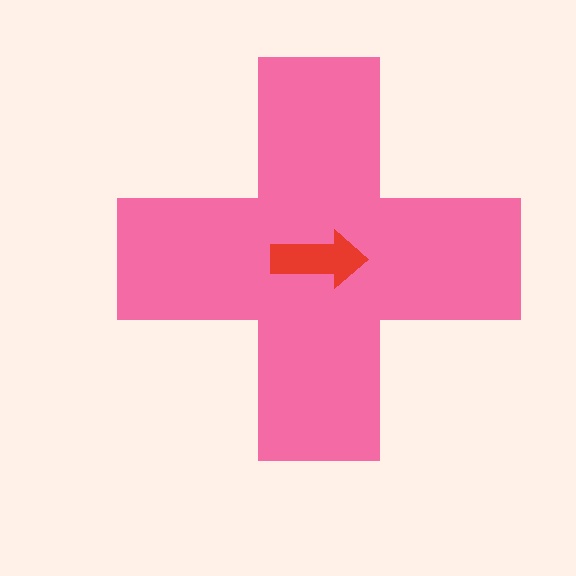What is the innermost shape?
The red arrow.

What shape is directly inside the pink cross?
The red arrow.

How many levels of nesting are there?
2.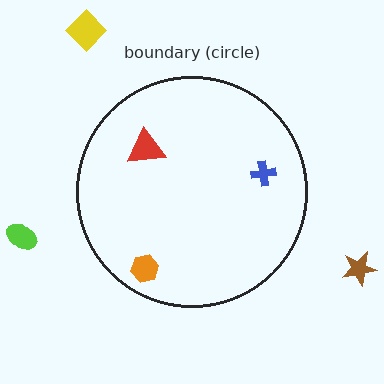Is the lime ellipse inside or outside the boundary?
Outside.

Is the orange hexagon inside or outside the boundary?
Inside.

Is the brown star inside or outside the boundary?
Outside.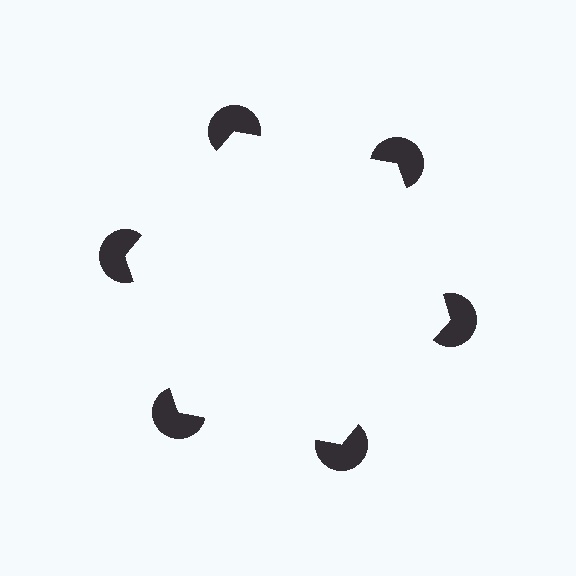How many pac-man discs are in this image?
There are 6 — one at each vertex of the illusory hexagon.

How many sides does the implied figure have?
6 sides.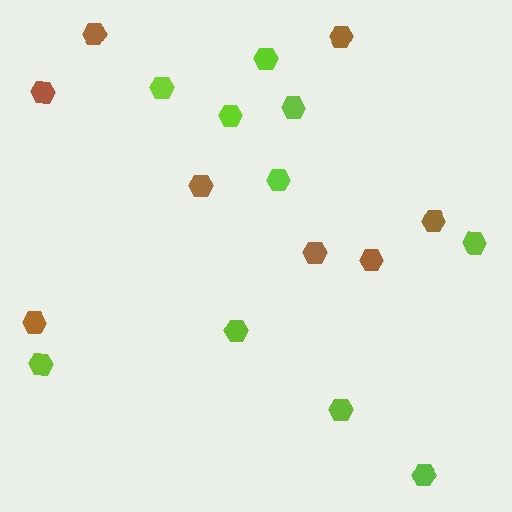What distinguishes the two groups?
There are 2 groups: one group of lime hexagons (10) and one group of brown hexagons (8).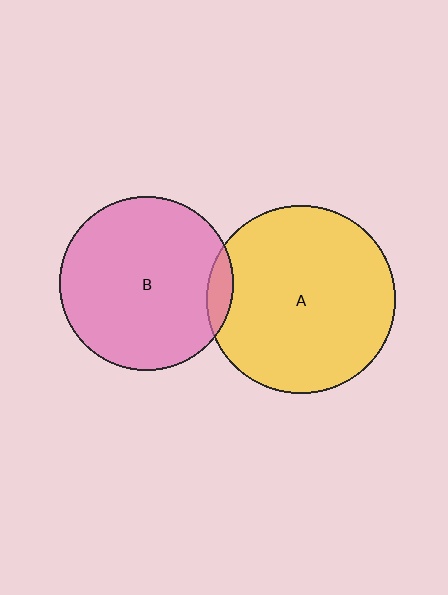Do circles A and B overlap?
Yes.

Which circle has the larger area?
Circle A (yellow).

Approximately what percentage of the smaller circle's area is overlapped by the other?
Approximately 5%.